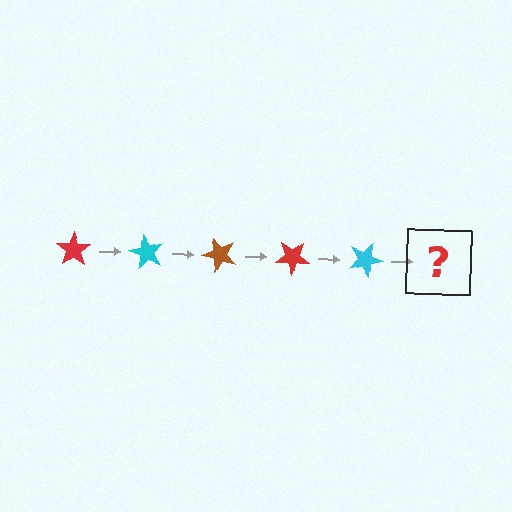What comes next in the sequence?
The next element should be a brown star, rotated 300 degrees from the start.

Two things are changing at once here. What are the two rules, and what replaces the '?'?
The two rules are that it rotates 60 degrees each step and the color cycles through red, cyan, and brown. The '?' should be a brown star, rotated 300 degrees from the start.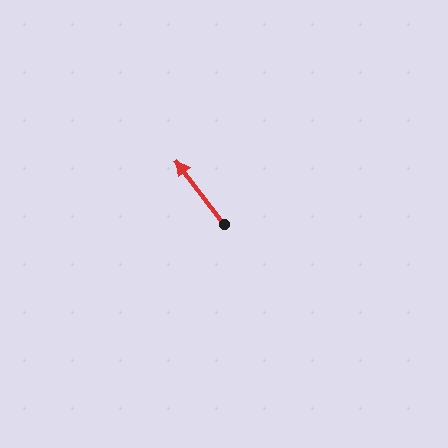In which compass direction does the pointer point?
Northwest.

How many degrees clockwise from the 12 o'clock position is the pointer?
Approximately 323 degrees.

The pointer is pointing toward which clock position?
Roughly 11 o'clock.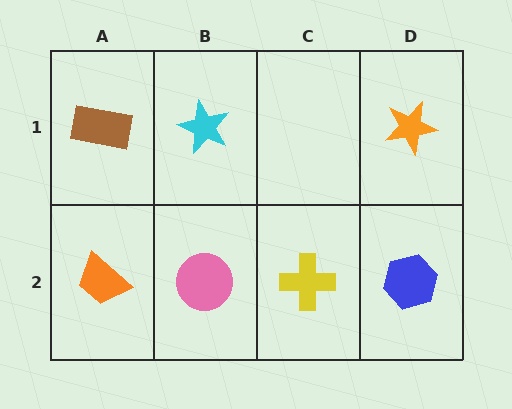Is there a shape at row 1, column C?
No, that cell is empty.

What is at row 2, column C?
A yellow cross.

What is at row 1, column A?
A brown rectangle.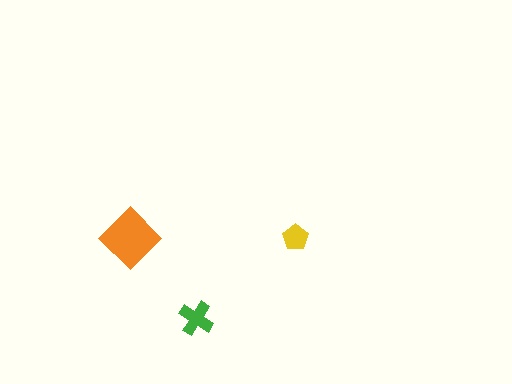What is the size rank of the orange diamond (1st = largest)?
1st.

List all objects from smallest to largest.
The yellow pentagon, the green cross, the orange diamond.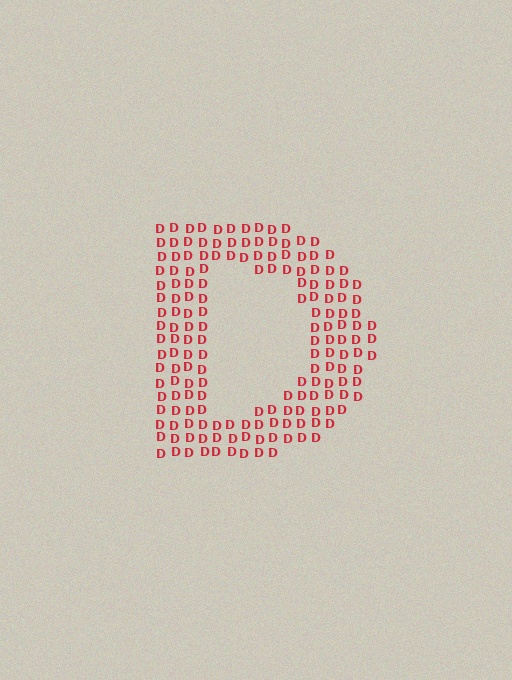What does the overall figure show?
The overall figure shows the letter D.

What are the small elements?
The small elements are letter D's.